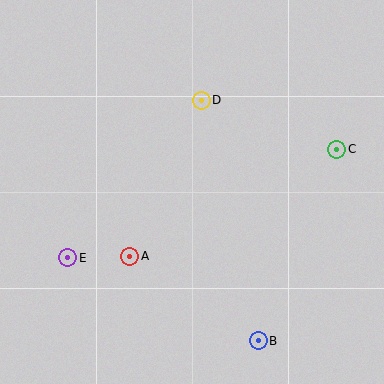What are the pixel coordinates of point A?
Point A is at (130, 256).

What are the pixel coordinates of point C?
Point C is at (337, 149).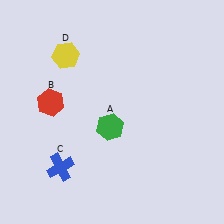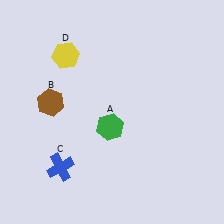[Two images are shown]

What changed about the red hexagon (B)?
In Image 1, B is red. In Image 2, it changed to brown.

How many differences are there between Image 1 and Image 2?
There is 1 difference between the two images.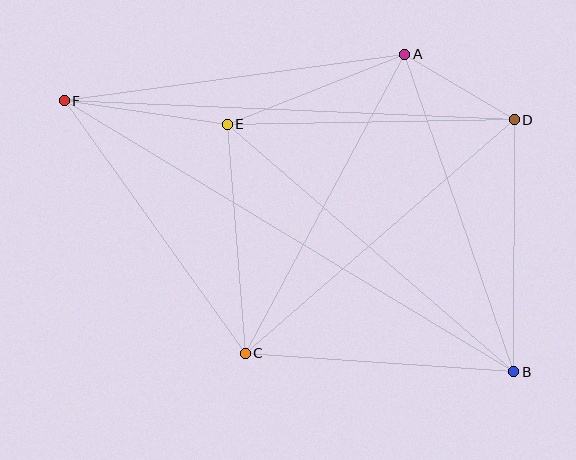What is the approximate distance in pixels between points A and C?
The distance between A and C is approximately 339 pixels.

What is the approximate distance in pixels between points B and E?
The distance between B and E is approximately 379 pixels.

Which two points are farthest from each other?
Points B and F are farthest from each other.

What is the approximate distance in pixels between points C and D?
The distance between C and D is approximately 356 pixels.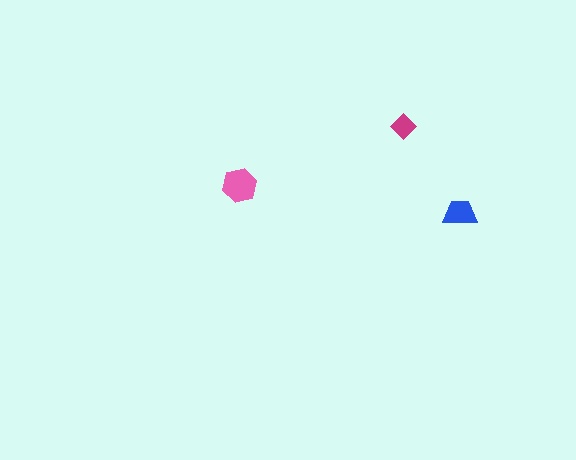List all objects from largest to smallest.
The pink hexagon, the blue trapezoid, the magenta diamond.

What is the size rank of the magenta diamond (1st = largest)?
3rd.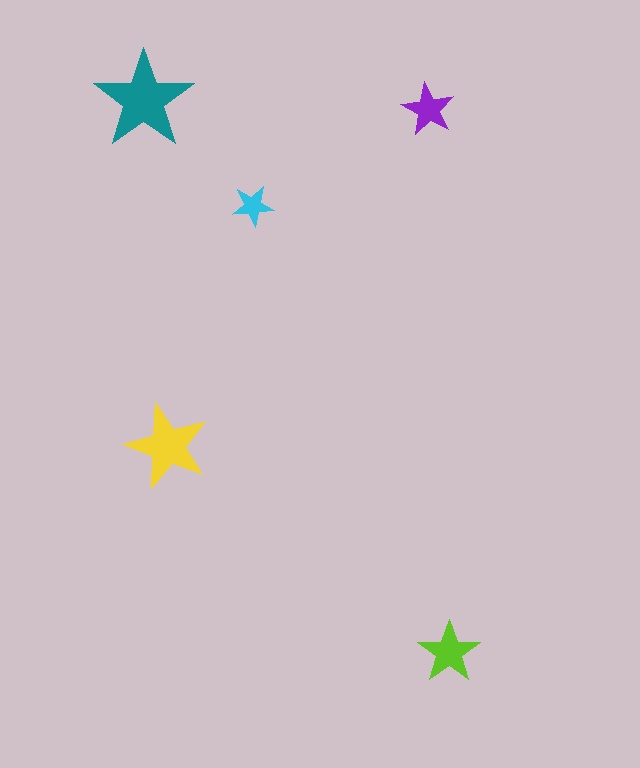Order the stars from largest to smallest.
the teal one, the yellow one, the lime one, the purple one, the cyan one.